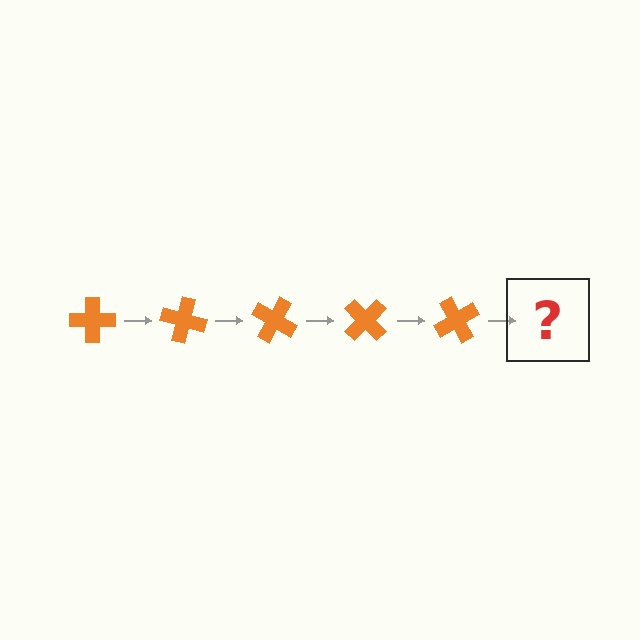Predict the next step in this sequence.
The next step is an orange cross rotated 75 degrees.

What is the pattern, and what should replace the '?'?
The pattern is that the cross rotates 15 degrees each step. The '?' should be an orange cross rotated 75 degrees.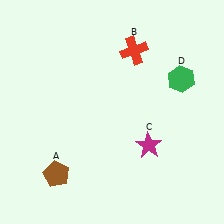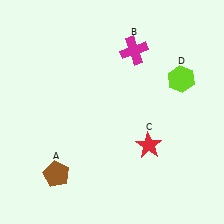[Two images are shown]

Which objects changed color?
B changed from red to magenta. C changed from magenta to red. D changed from green to lime.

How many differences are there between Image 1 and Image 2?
There are 3 differences between the two images.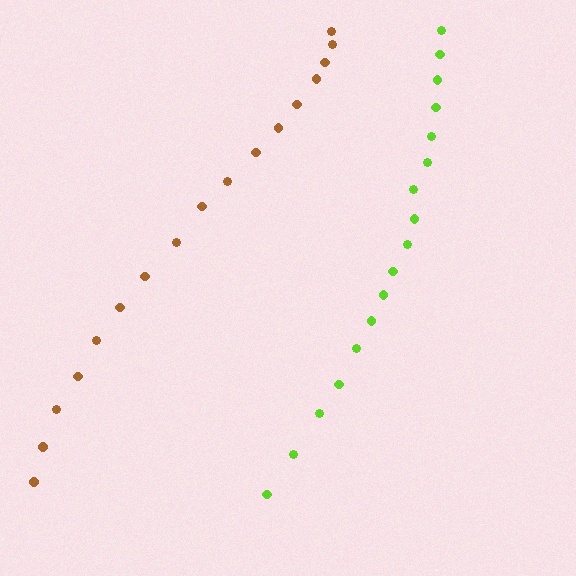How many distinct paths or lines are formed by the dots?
There are 2 distinct paths.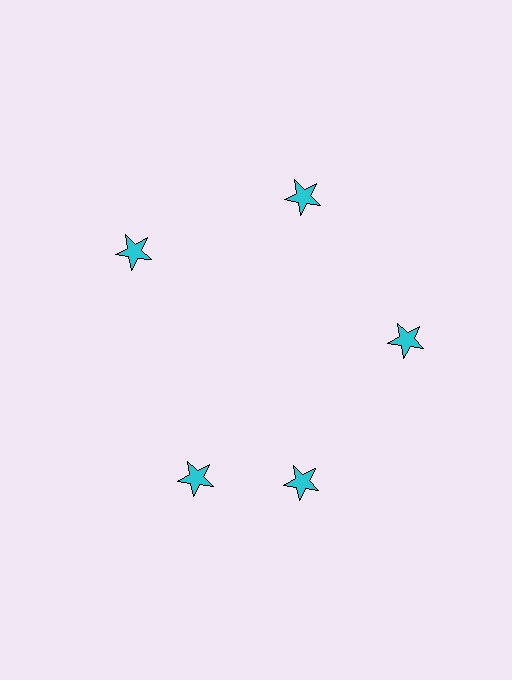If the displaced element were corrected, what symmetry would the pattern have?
It would have 5-fold rotational symmetry — the pattern would map onto itself every 72 degrees.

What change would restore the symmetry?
The symmetry would be restored by rotating it back into even spacing with its neighbors so that all 5 stars sit at equal angles and equal distance from the center.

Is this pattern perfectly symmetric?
No. The 5 cyan stars are arranged in a ring, but one element near the 8 o'clock position is rotated out of alignment along the ring, breaking the 5-fold rotational symmetry.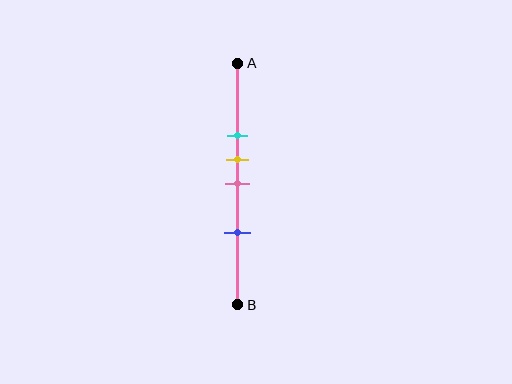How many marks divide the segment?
There are 4 marks dividing the segment.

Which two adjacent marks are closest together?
The yellow and pink marks are the closest adjacent pair.